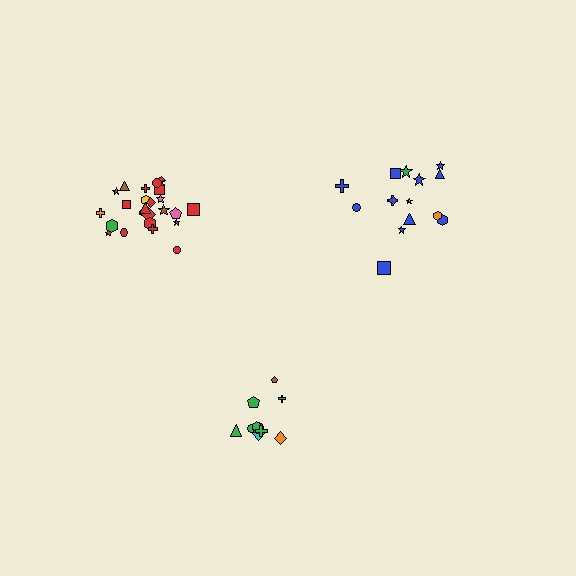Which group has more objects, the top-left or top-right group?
The top-left group.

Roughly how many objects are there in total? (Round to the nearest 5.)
Roughly 50 objects in total.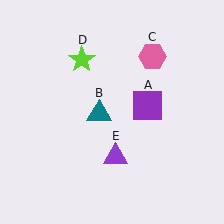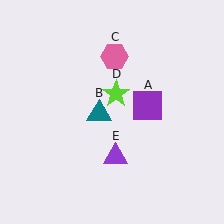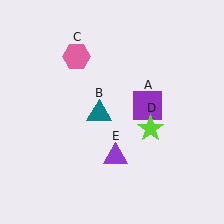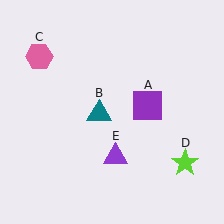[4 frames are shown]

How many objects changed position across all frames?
2 objects changed position: pink hexagon (object C), lime star (object D).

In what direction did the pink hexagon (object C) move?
The pink hexagon (object C) moved left.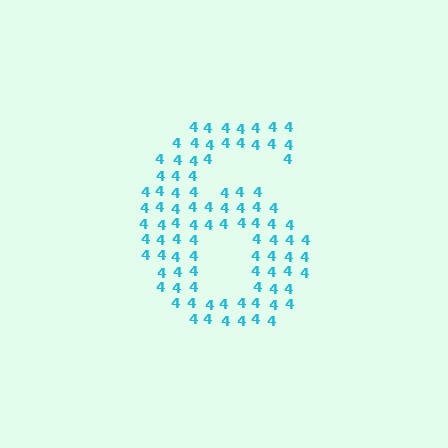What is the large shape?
The large shape is the digit 6.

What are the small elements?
The small elements are digit 4's.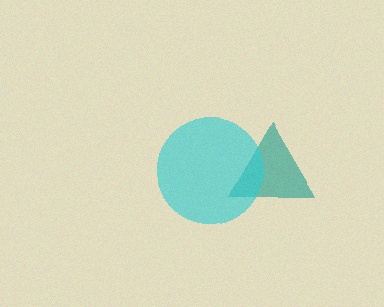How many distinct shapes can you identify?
There are 2 distinct shapes: a teal triangle, a cyan circle.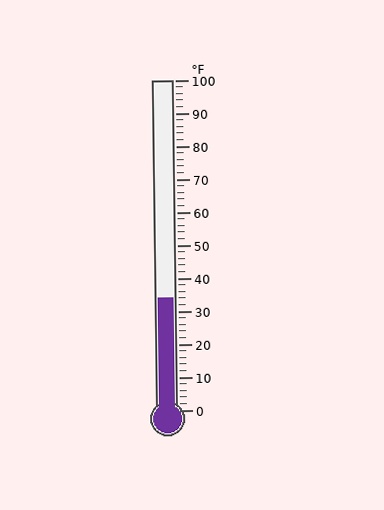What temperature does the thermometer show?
The thermometer shows approximately 34°F.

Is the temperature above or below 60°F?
The temperature is below 60°F.